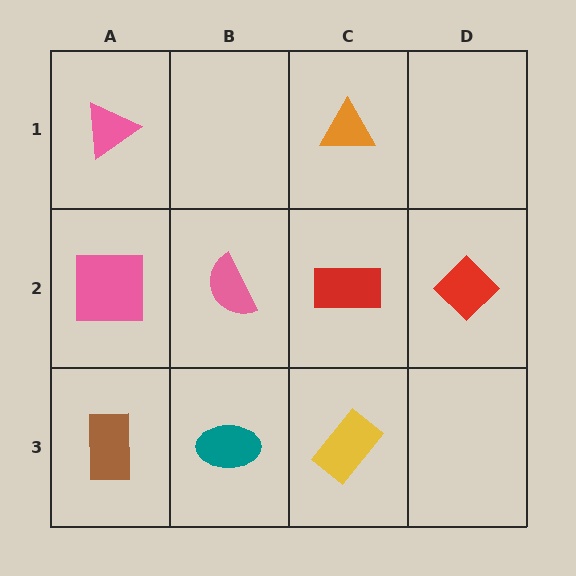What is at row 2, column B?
A pink semicircle.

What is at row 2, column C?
A red rectangle.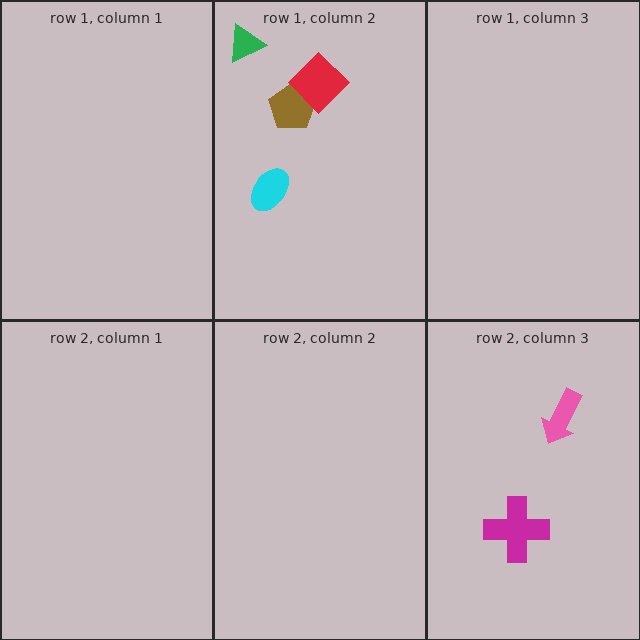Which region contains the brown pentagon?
The row 1, column 2 region.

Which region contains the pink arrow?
The row 2, column 3 region.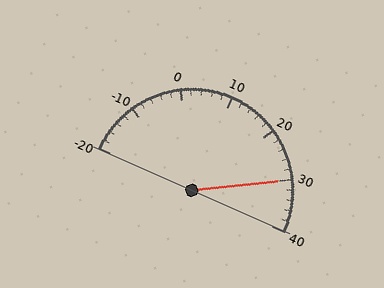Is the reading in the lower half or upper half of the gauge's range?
The reading is in the upper half of the range (-20 to 40).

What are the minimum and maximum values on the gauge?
The gauge ranges from -20 to 40.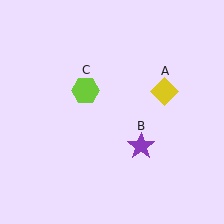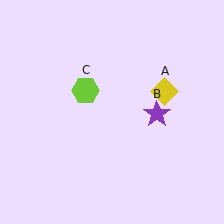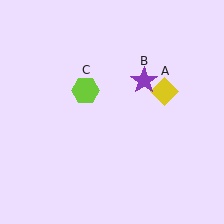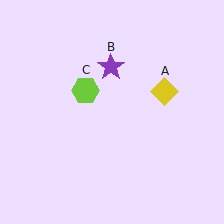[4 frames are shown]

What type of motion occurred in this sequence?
The purple star (object B) rotated counterclockwise around the center of the scene.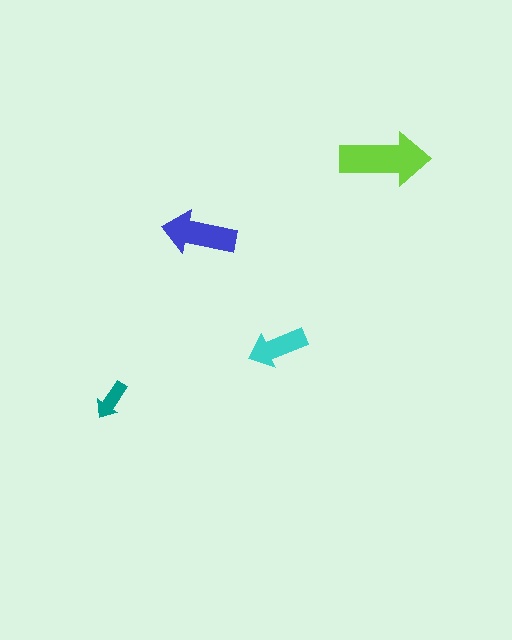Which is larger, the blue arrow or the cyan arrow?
The blue one.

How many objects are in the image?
There are 4 objects in the image.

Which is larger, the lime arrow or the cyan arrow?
The lime one.